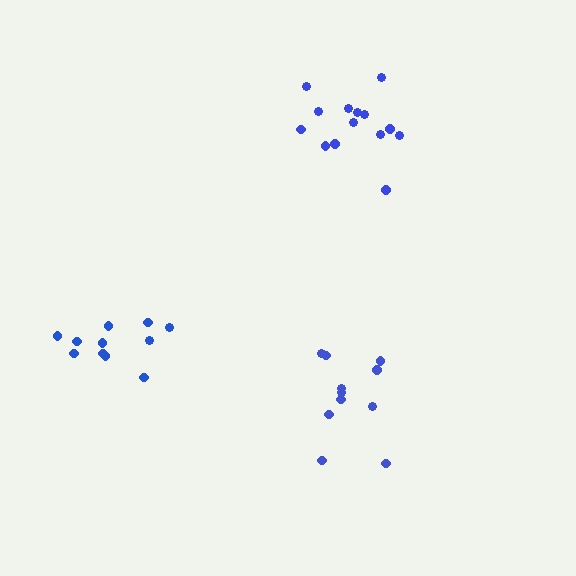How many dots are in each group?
Group 1: 11 dots, Group 2: 11 dots, Group 3: 14 dots (36 total).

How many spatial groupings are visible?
There are 3 spatial groupings.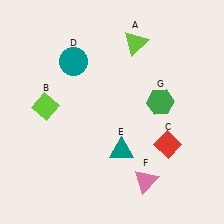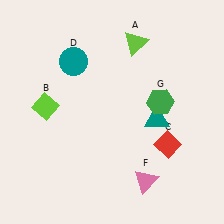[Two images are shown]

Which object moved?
The teal triangle (E) moved right.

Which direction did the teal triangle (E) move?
The teal triangle (E) moved right.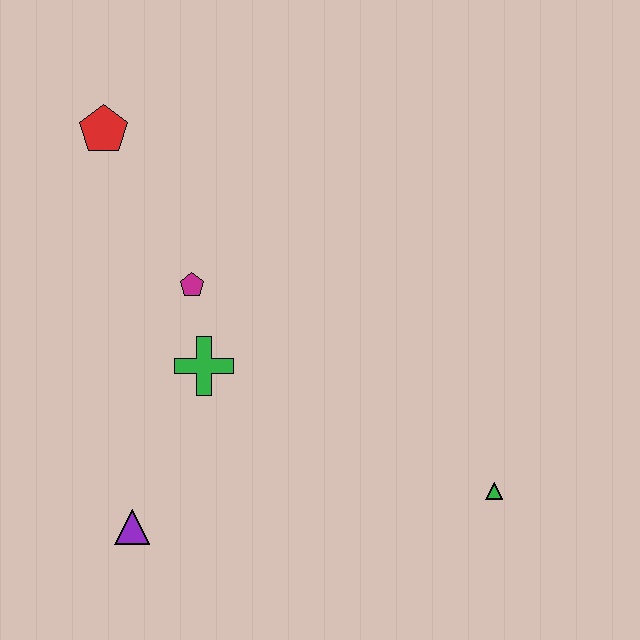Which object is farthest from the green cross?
The green triangle is farthest from the green cross.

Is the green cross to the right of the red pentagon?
Yes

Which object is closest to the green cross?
The magenta pentagon is closest to the green cross.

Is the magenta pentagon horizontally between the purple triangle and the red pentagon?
No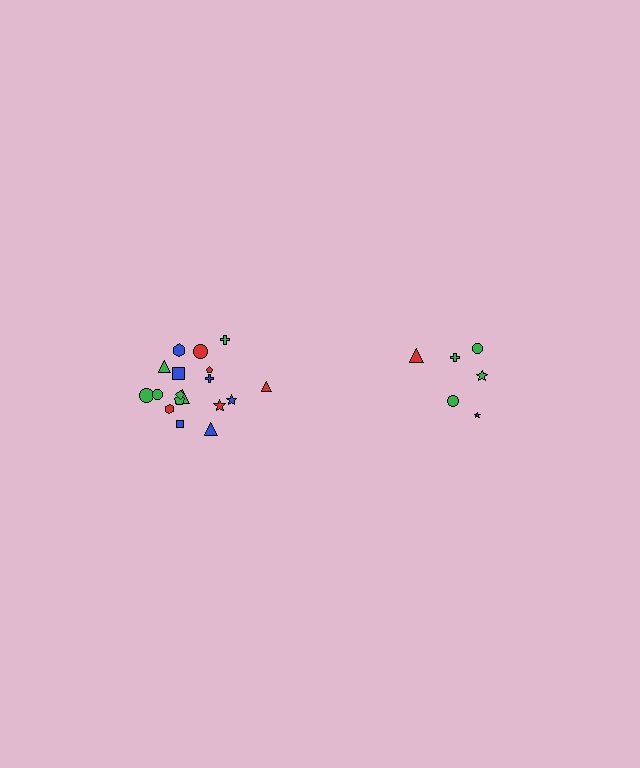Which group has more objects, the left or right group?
The left group.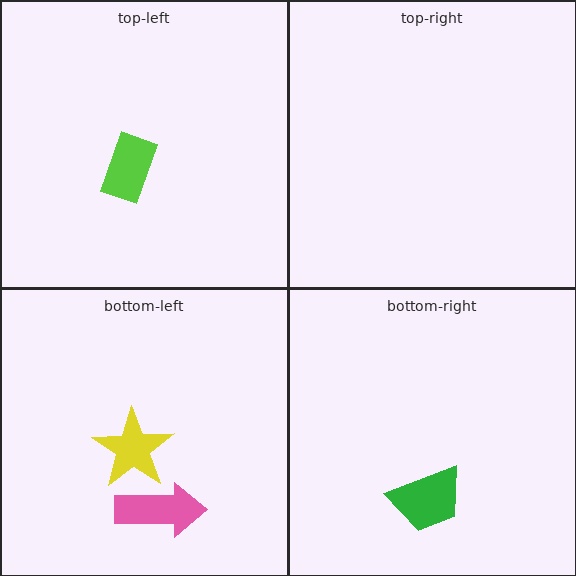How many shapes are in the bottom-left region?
2.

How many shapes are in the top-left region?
1.